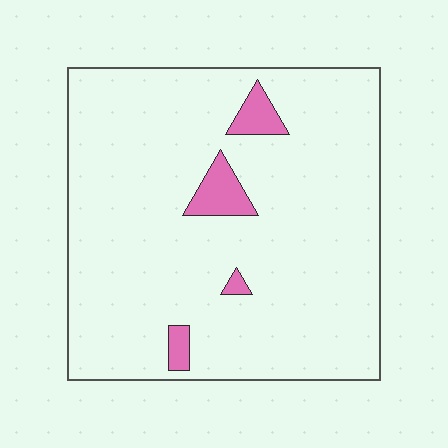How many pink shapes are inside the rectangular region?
4.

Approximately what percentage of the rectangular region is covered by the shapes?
Approximately 5%.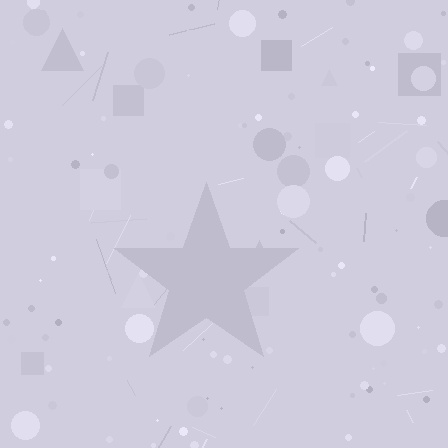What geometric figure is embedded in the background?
A star is embedded in the background.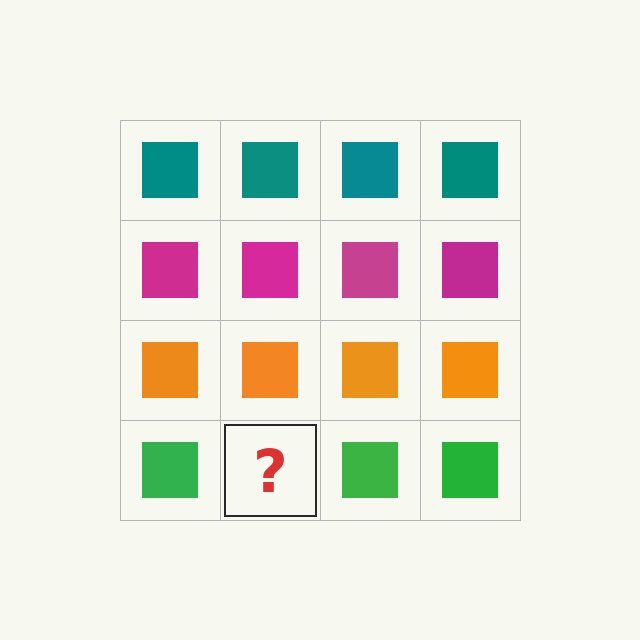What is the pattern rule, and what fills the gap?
The rule is that each row has a consistent color. The gap should be filled with a green square.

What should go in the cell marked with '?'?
The missing cell should contain a green square.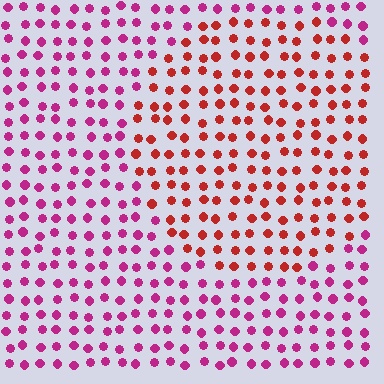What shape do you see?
I see a circle.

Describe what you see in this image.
The image is filled with small magenta elements in a uniform arrangement. A circle-shaped region is visible where the elements are tinted to a slightly different hue, forming a subtle color boundary.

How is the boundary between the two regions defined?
The boundary is defined purely by a slight shift in hue (about 40 degrees). Spacing, size, and orientation are identical on both sides.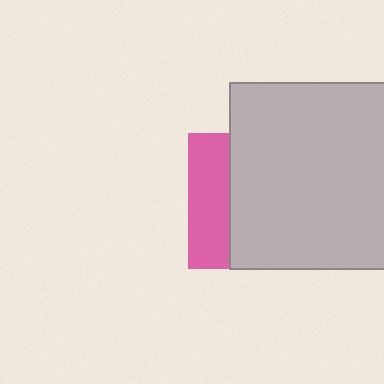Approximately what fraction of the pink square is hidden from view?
Roughly 69% of the pink square is hidden behind the light gray square.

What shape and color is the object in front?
The object in front is a light gray square.